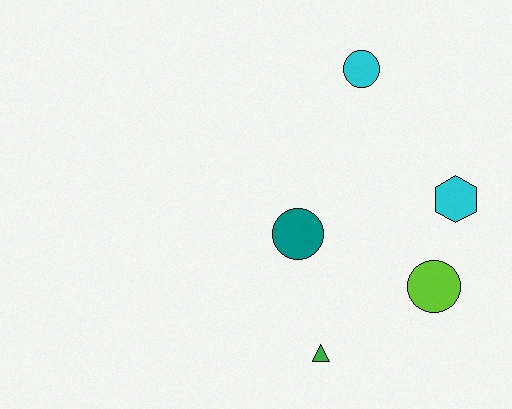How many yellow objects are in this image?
There are no yellow objects.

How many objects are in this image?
There are 5 objects.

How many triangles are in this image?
There is 1 triangle.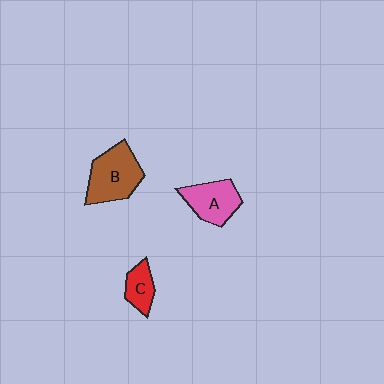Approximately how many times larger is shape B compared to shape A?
Approximately 1.3 times.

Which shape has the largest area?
Shape B (brown).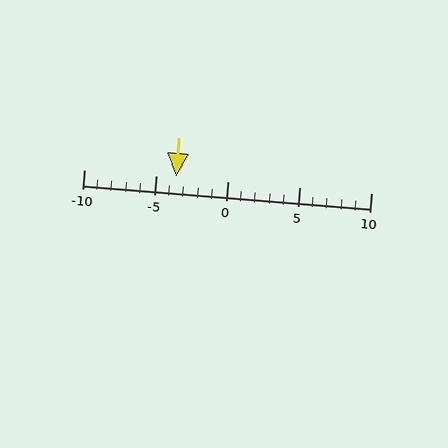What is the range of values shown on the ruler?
The ruler shows values from -10 to 10.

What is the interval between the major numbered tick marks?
The major tick marks are spaced 5 units apart.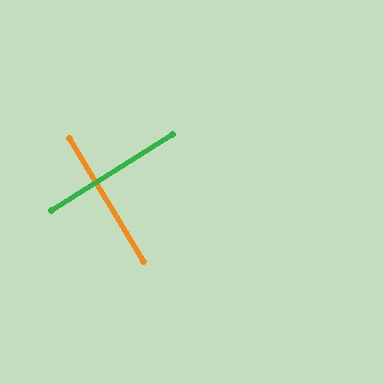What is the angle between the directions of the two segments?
Approximately 89 degrees.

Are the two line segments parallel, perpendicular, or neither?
Perpendicular — they meet at approximately 89°.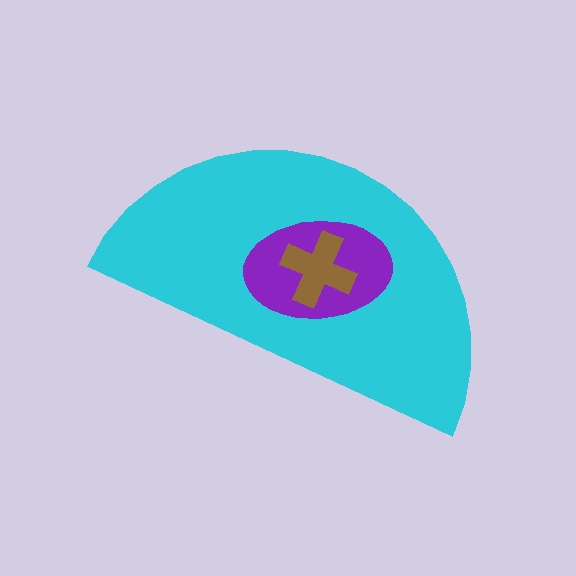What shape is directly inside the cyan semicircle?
The purple ellipse.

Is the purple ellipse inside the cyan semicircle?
Yes.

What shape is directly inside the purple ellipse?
The brown cross.